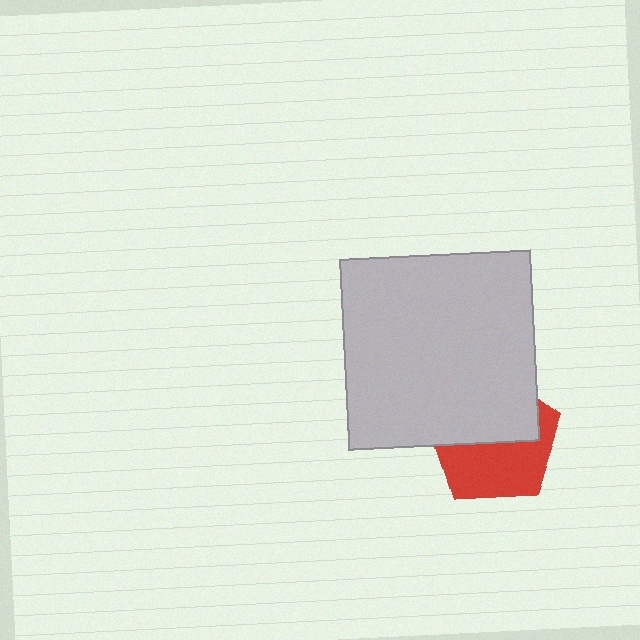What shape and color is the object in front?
The object in front is a light gray square.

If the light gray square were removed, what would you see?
You would see the complete red pentagon.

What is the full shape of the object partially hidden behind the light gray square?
The partially hidden object is a red pentagon.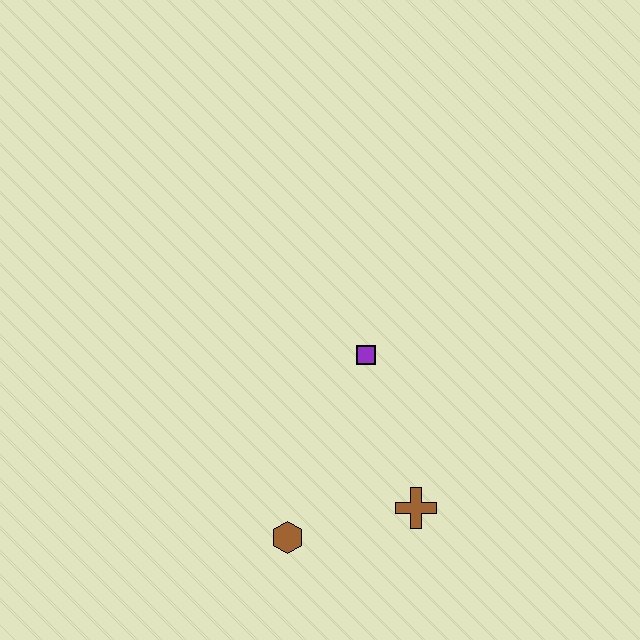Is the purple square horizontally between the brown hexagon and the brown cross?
Yes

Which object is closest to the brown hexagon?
The brown cross is closest to the brown hexagon.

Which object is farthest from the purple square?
The brown hexagon is farthest from the purple square.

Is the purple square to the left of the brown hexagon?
No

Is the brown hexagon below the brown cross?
Yes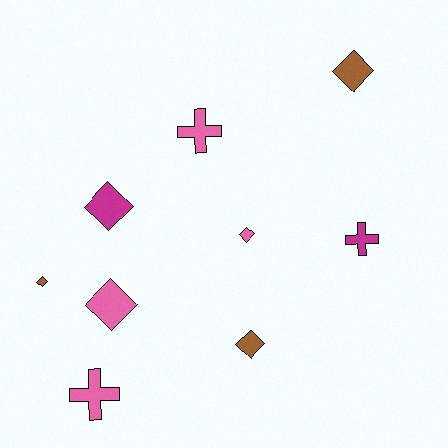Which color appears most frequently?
Pink, with 4 objects.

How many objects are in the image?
There are 9 objects.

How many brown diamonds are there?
There are 3 brown diamonds.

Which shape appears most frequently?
Diamond, with 6 objects.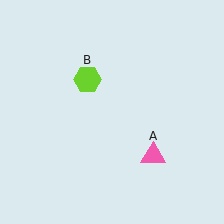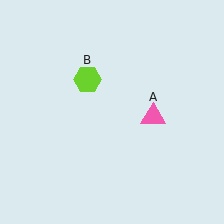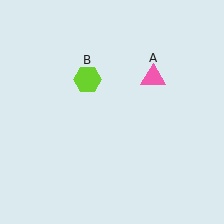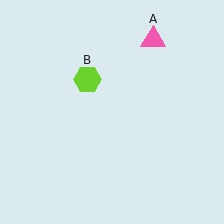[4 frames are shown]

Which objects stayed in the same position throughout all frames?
Lime hexagon (object B) remained stationary.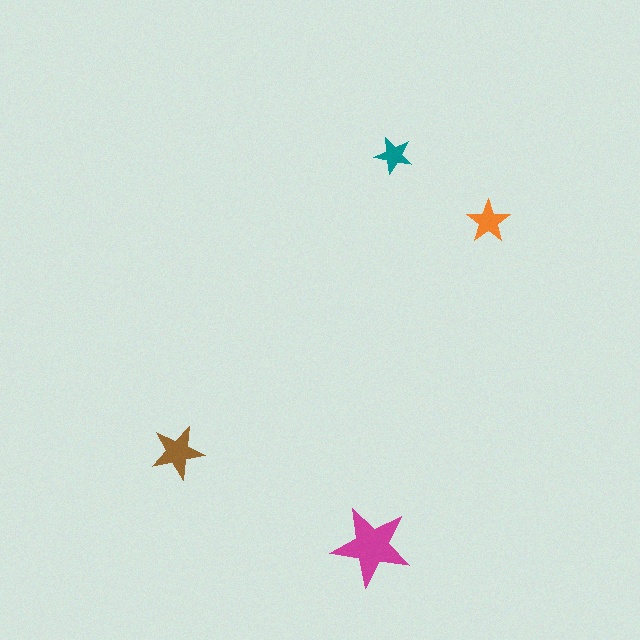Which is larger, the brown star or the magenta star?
The magenta one.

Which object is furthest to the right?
The orange star is rightmost.